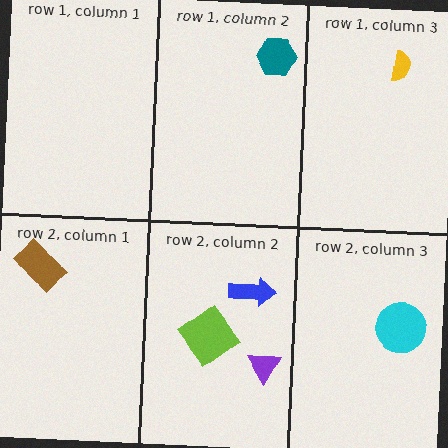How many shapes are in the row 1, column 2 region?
1.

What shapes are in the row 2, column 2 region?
The purple triangle, the blue arrow, the lime diamond.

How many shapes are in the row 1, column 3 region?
1.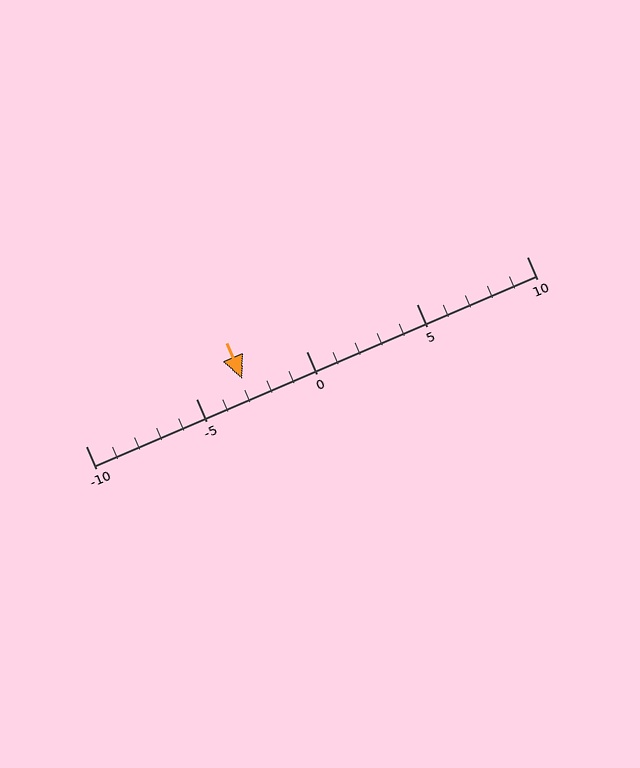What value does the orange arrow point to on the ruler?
The orange arrow points to approximately -3.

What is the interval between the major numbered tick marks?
The major tick marks are spaced 5 units apart.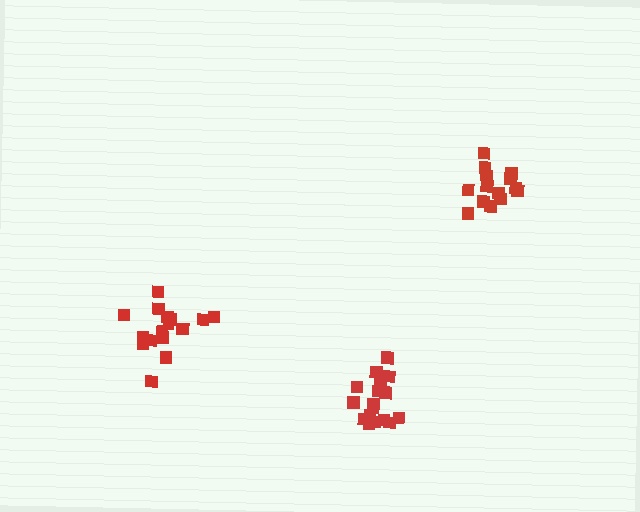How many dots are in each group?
Group 1: 14 dots, Group 2: 16 dots, Group 3: 17 dots (47 total).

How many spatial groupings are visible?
There are 3 spatial groupings.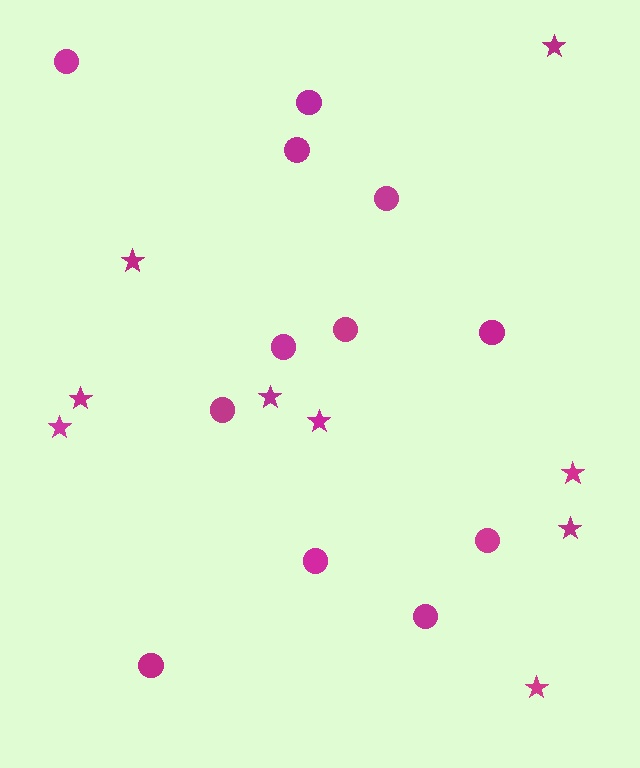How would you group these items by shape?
There are 2 groups: one group of circles (12) and one group of stars (9).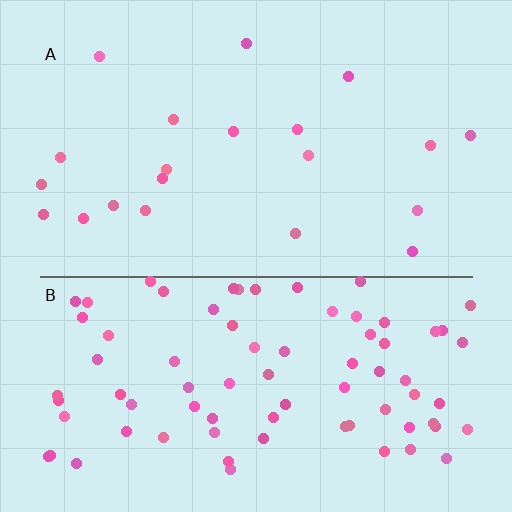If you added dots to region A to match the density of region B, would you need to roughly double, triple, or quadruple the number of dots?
Approximately quadruple.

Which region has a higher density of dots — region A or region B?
B (the bottom).